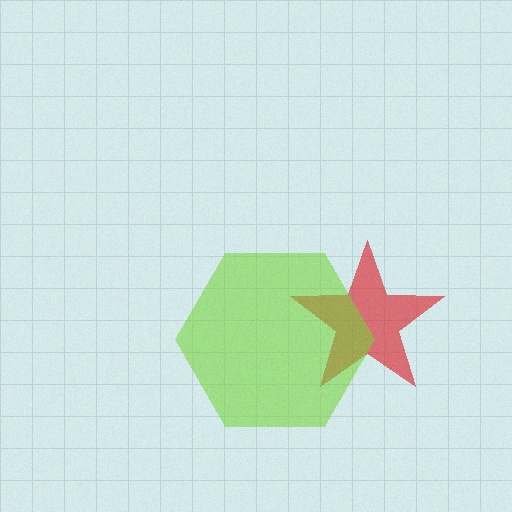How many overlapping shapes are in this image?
There are 2 overlapping shapes in the image.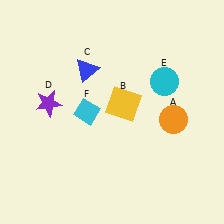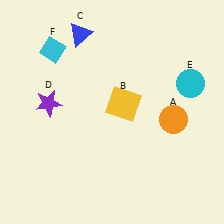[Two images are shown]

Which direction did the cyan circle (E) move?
The cyan circle (E) moved right.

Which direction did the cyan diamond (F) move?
The cyan diamond (F) moved up.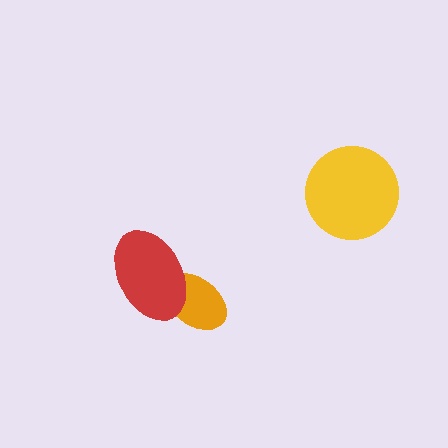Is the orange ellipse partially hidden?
Yes, it is partially covered by another shape.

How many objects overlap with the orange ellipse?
1 object overlaps with the orange ellipse.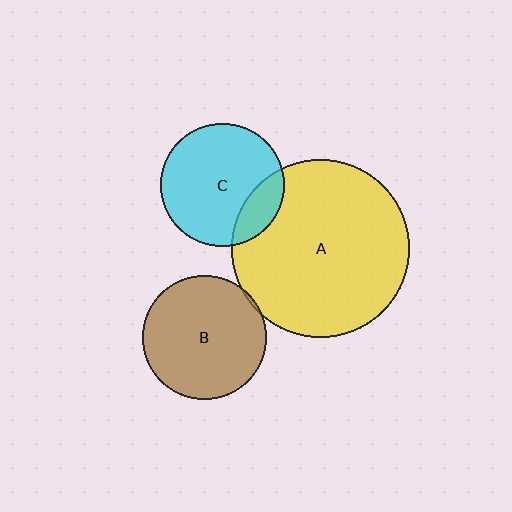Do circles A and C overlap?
Yes.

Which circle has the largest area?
Circle A (yellow).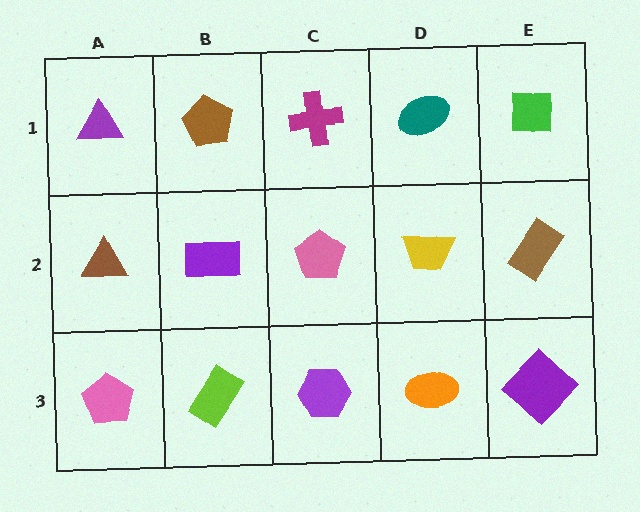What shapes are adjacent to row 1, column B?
A purple rectangle (row 2, column B), a purple triangle (row 1, column A), a magenta cross (row 1, column C).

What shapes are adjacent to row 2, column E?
A green square (row 1, column E), a purple diamond (row 3, column E), a yellow trapezoid (row 2, column D).